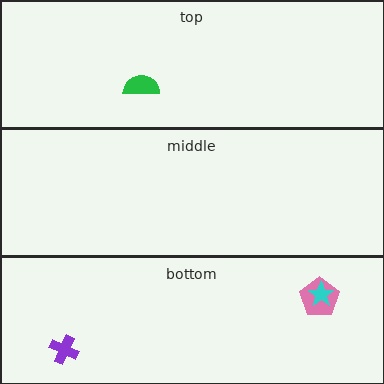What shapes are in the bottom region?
The pink pentagon, the cyan star, the purple cross.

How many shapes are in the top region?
1.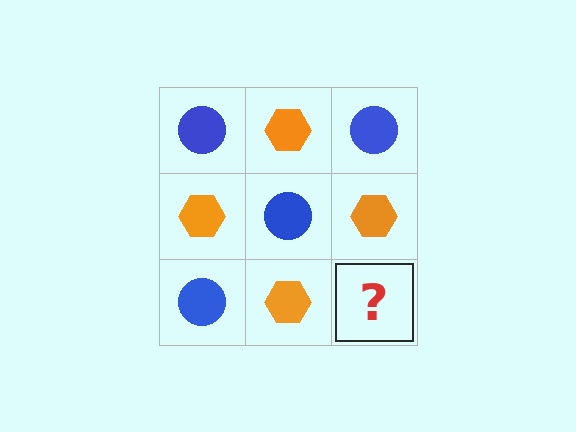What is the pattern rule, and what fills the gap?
The rule is that it alternates blue circle and orange hexagon in a checkerboard pattern. The gap should be filled with a blue circle.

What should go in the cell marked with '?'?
The missing cell should contain a blue circle.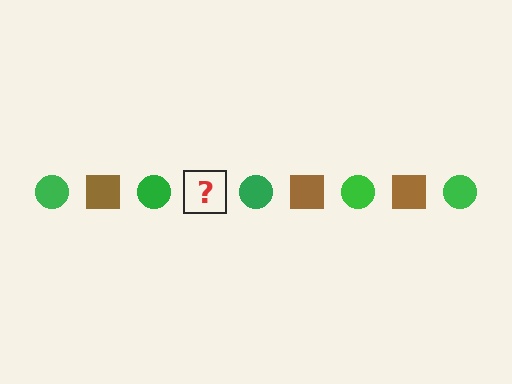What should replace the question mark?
The question mark should be replaced with a brown square.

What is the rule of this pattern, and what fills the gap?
The rule is that the pattern alternates between green circle and brown square. The gap should be filled with a brown square.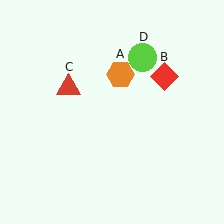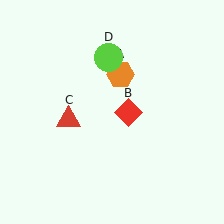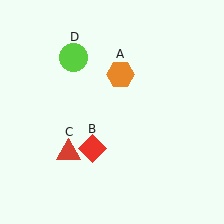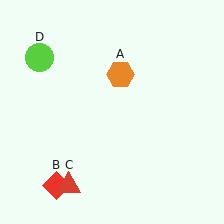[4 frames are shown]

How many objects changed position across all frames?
3 objects changed position: red diamond (object B), red triangle (object C), lime circle (object D).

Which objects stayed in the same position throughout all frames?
Orange hexagon (object A) remained stationary.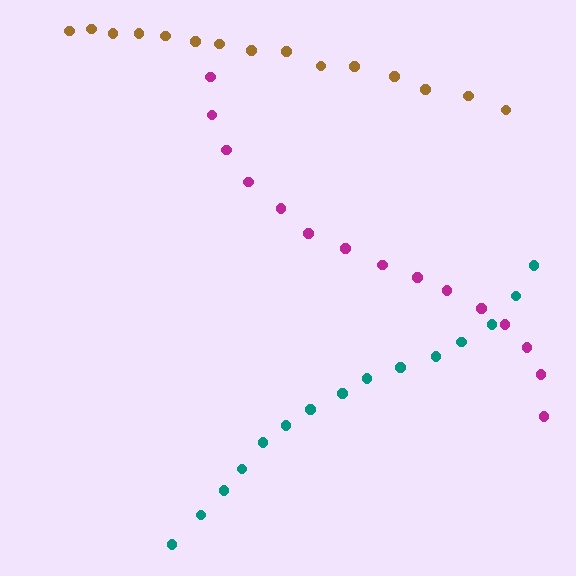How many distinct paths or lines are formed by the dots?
There are 3 distinct paths.